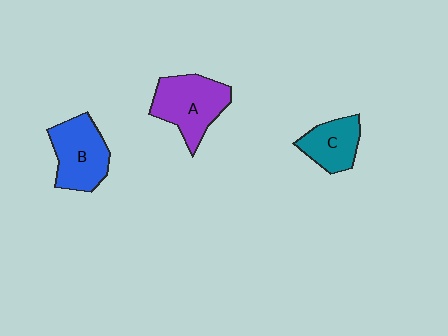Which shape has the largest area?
Shape A (purple).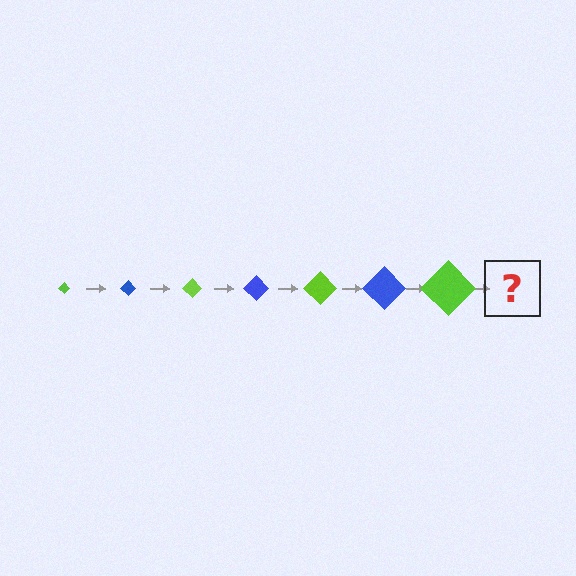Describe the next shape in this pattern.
It should be a blue diamond, larger than the previous one.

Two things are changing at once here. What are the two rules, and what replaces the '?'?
The two rules are that the diamond grows larger each step and the color cycles through lime and blue. The '?' should be a blue diamond, larger than the previous one.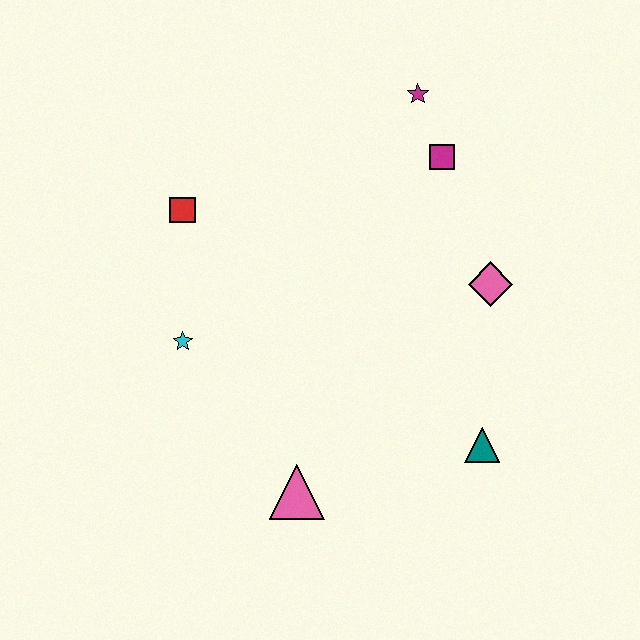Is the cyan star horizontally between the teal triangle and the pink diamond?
No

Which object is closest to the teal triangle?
The pink diamond is closest to the teal triangle.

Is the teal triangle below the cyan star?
Yes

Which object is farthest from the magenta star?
The pink triangle is farthest from the magenta star.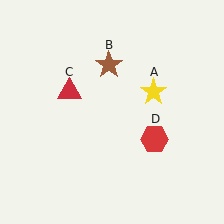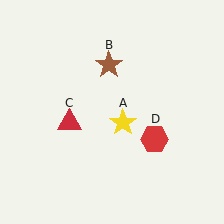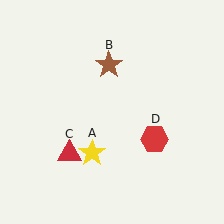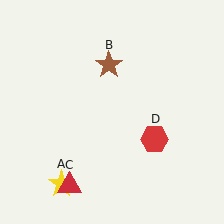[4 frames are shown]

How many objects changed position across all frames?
2 objects changed position: yellow star (object A), red triangle (object C).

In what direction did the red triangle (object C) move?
The red triangle (object C) moved down.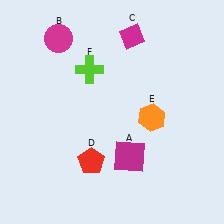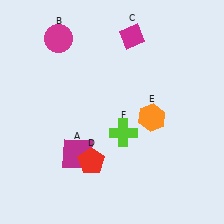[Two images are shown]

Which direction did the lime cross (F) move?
The lime cross (F) moved down.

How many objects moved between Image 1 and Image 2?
2 objects moved between the two images.